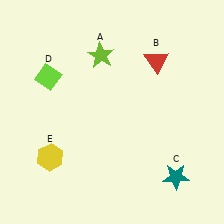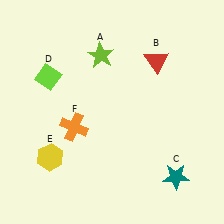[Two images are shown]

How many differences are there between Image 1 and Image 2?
There is 1 difference between the two images.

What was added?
An orange cross (F) was added in Image 2.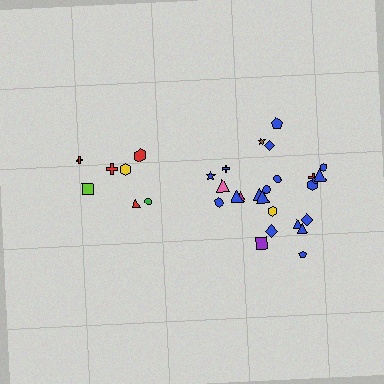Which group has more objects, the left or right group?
The right group.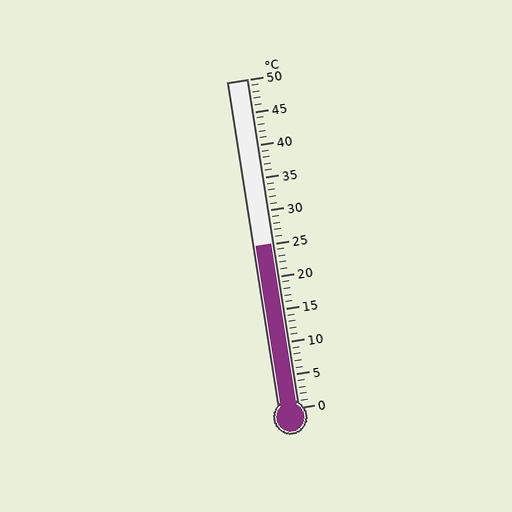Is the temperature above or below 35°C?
The temperature is below 35°C.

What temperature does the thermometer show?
The thermometer shows approximately 25°C.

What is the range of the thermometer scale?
The thermometer scale ranges from 0°C to 50°C.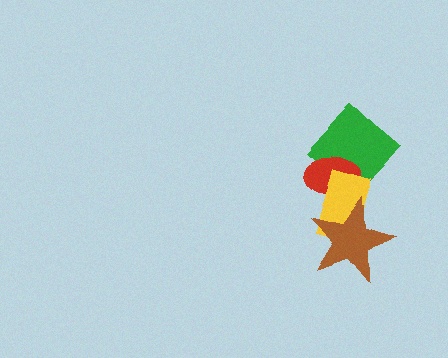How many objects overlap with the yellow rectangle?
3 objects overlap with the yellow rectangle.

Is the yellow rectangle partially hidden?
Yes, it is partially covered by another shape.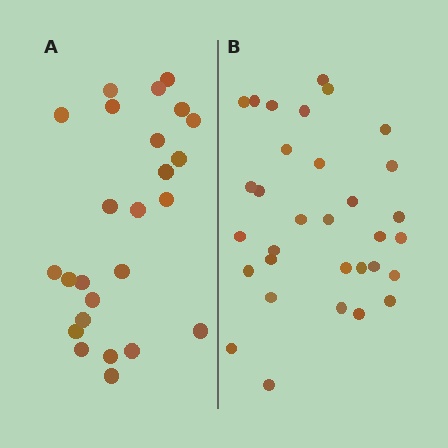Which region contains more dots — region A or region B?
Region B (the right region) has more dots.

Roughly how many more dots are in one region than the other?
Region B has roughly 8 or so more dots than region A.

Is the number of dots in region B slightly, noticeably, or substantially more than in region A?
Region B has noticeably more, but not dramatically so. The ratio is roughly 1.3 to 1.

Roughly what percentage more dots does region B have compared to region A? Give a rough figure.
About 30% more.